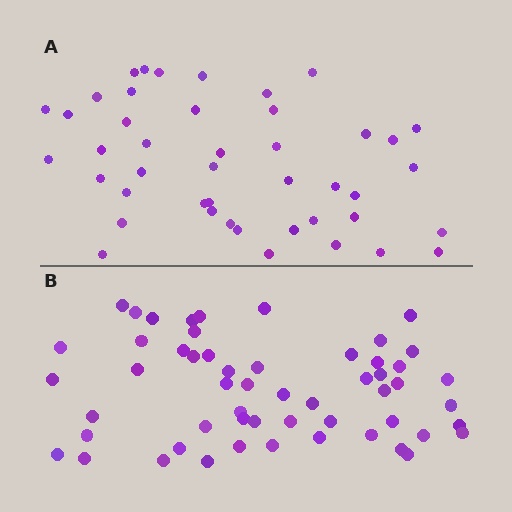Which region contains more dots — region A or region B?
Region B (the bottom region) has more dots.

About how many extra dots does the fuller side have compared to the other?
Region B has roughly 12 or so more dots than region A.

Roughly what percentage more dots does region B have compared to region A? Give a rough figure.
About 25% more.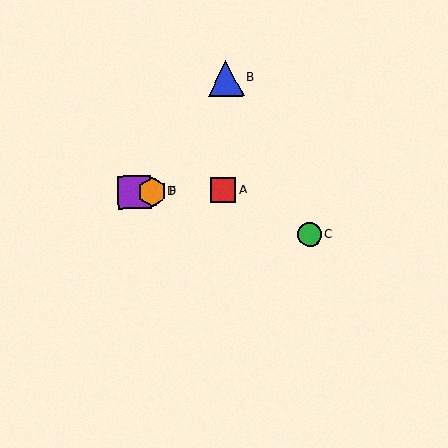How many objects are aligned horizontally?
4 objects (A, D, E, F) are aligned horizontally.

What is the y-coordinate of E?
Object E is at y≈192.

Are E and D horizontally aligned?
Yes, both are at y≈192.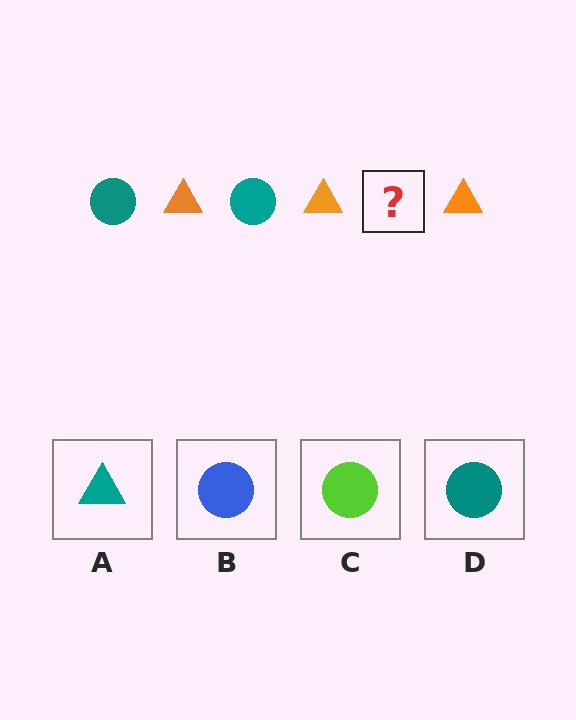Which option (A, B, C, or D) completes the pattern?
D.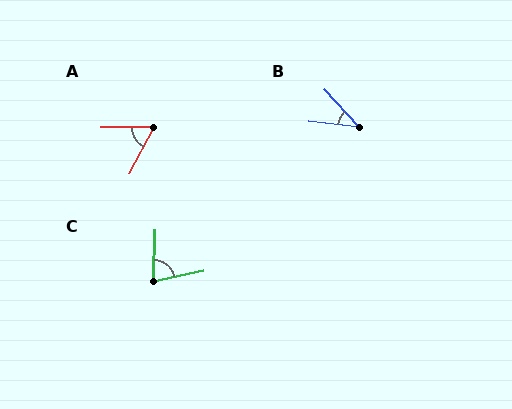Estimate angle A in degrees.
Approximately 62 degrees.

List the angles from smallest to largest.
B (41°), A (62°), C (75°).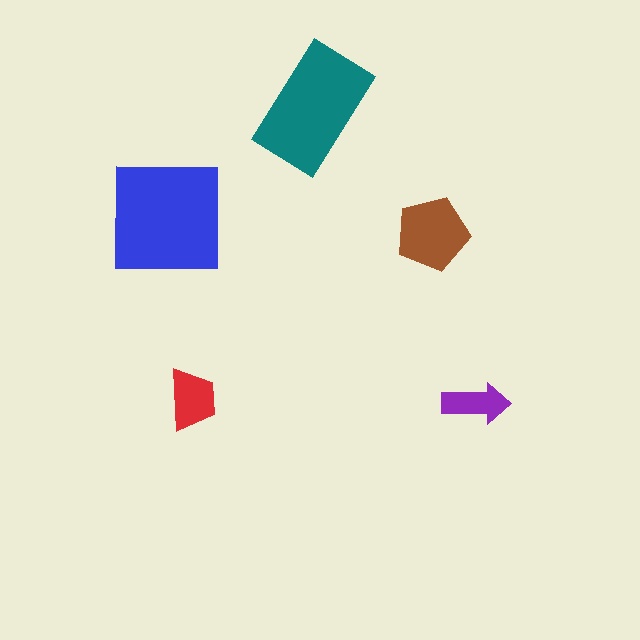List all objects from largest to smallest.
The blue square, the teal rectangle, the brown pentagon, the red trapezoid, the purple arrow.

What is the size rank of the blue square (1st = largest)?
1st.